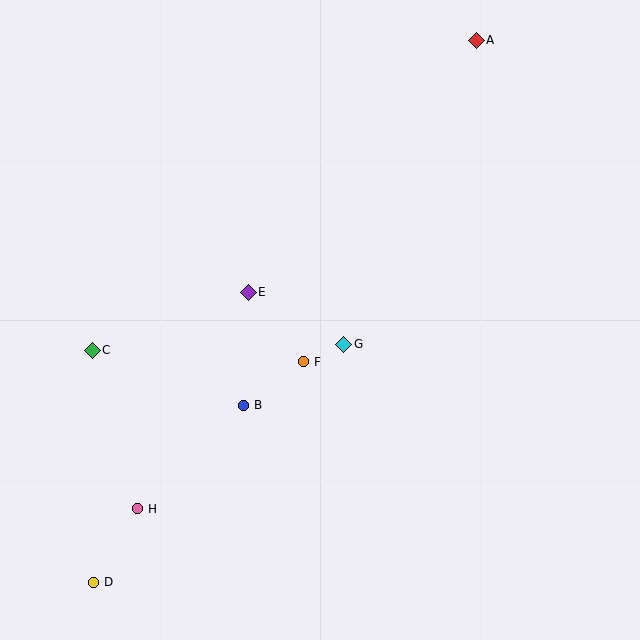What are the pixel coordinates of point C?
Point C is at (92, 350).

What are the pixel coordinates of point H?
Point H is at (137, 509).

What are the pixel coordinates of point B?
Point B is at (244, 405).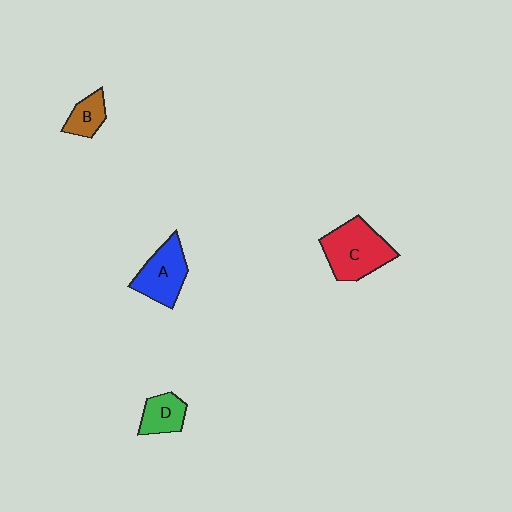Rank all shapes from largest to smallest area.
From largest to smallest: C (red), A (blue), D (green), B (brown).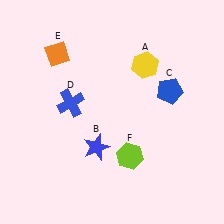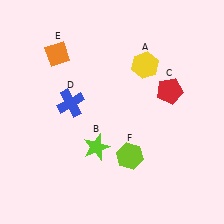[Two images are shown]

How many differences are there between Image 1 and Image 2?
There are 2 differences between the two images.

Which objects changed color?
B changed from blue to lime. C changed from blue to red.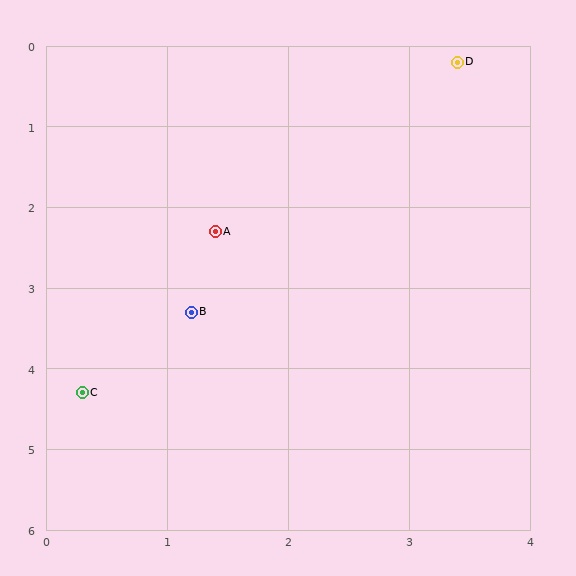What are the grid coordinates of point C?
Point C is at approximately (0.3, 4.3).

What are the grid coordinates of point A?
Point A is at approximately (1.4, 2.3).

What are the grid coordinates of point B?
Point B is at approximately (1.2, 3.3).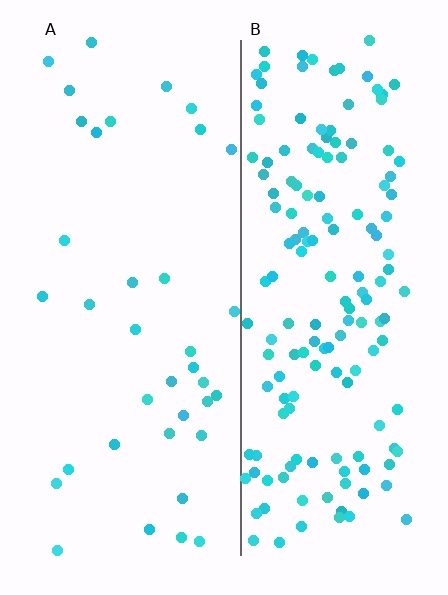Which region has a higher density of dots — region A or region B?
B (the right).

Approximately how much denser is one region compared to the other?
Approximately 4.4× — region B over region A.